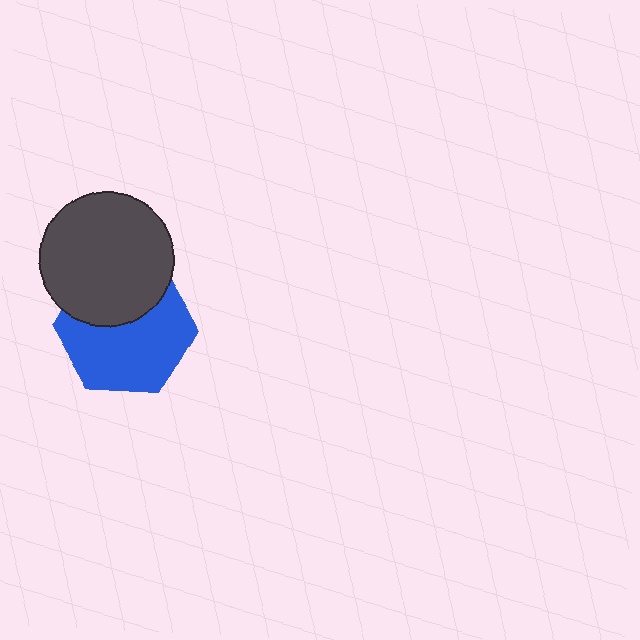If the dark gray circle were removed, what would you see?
You would see the complete blue hexagon.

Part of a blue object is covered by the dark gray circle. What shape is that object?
It is a hexagon.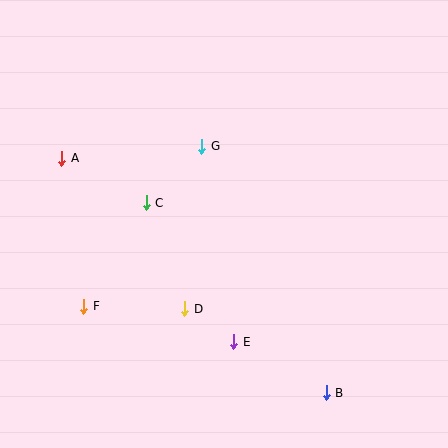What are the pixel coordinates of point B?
Point B is at (326, 393).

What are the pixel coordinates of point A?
Point A is at (62, 158).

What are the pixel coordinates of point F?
Point F is at (84, 306).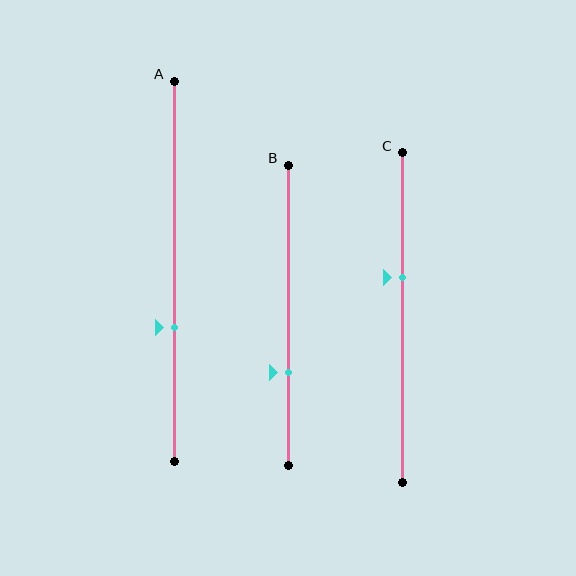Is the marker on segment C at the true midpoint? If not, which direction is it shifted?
No, the marker on segment C is shifted upward by about 12% of the segment length.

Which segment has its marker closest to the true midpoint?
Segment C has its marker closest to the true midpoint.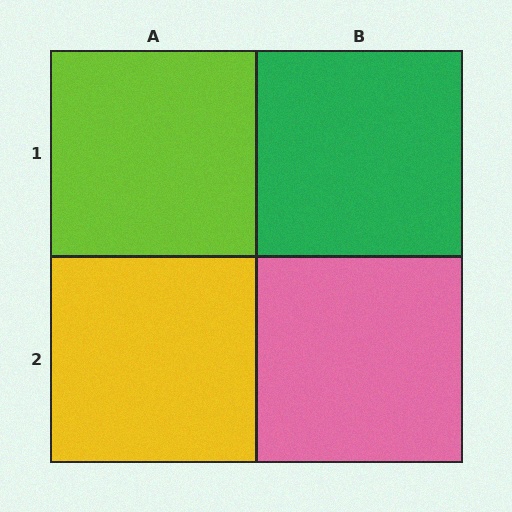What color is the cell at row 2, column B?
Pink.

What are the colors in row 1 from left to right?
Lime, green.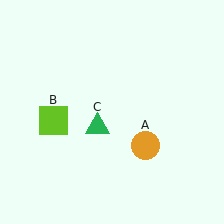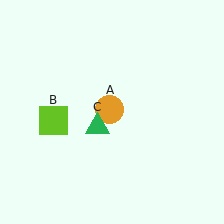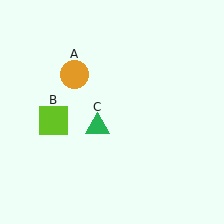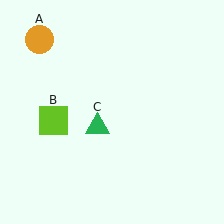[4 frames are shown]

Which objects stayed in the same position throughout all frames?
Lime square (object B) and green triangle (object C) remained stationary.